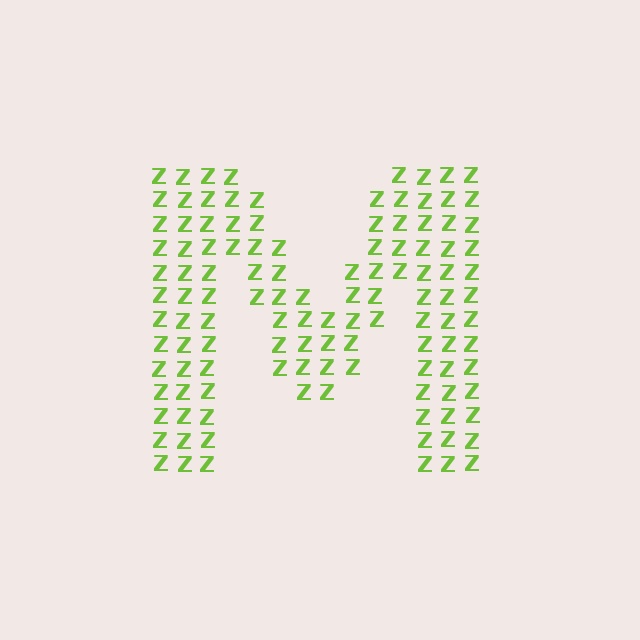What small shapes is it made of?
It is made of small letter Z's.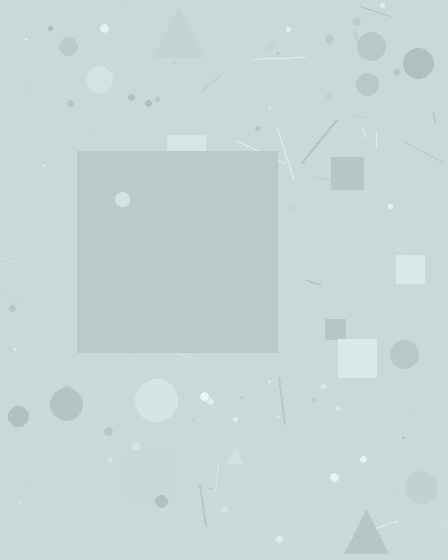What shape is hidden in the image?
A square is hidden in the image.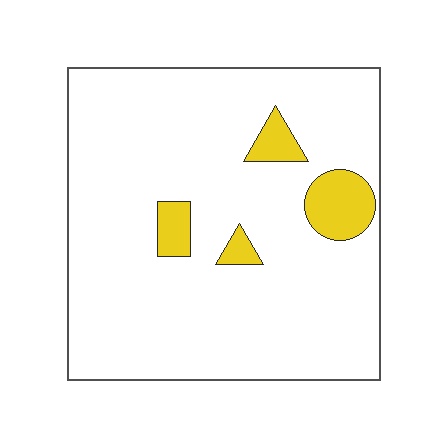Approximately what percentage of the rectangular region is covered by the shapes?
Approximately 10%.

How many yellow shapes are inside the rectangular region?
4.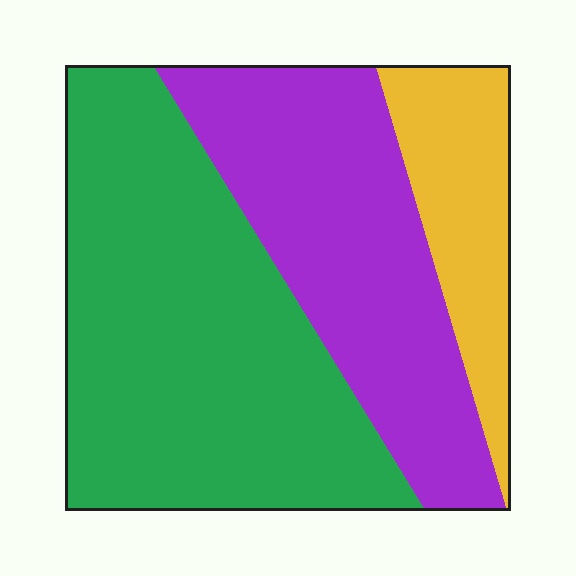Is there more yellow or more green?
Green.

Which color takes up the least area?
Yellow, at roughly 15%.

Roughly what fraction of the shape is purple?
Purple takes up about one third (1/3) of the shape.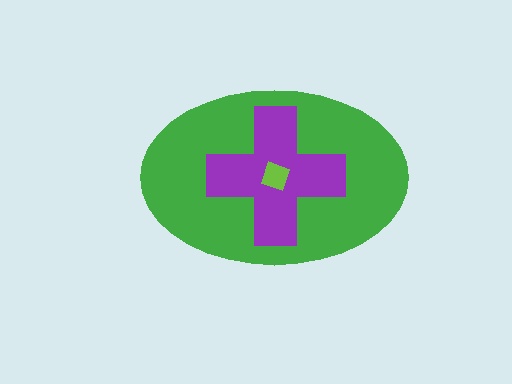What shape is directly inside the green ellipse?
The purple cross.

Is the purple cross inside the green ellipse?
Yes.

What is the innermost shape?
The lime square.